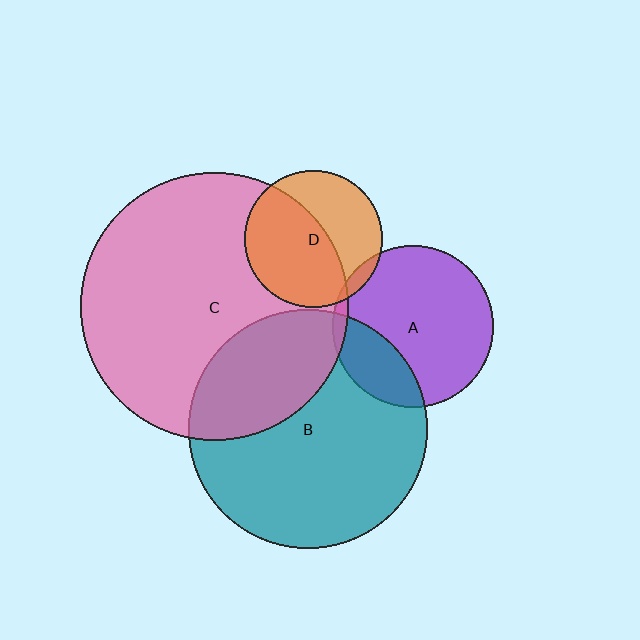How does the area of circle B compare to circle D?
Approximately 3.0 times.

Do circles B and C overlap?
Yes.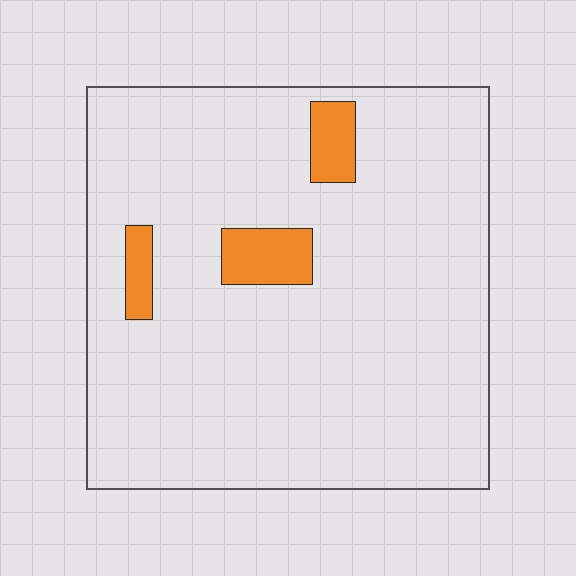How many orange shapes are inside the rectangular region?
3.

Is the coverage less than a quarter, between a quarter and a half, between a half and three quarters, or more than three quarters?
Less than a quarter.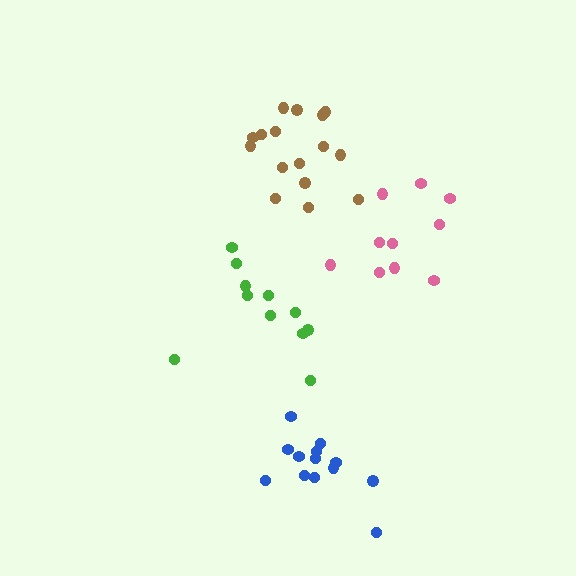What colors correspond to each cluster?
The clusters are colored: brown, green, blue, pink.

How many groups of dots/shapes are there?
There are 4 groups.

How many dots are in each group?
Group 1: 16 dots, Group 2: 11 dots, Group 3: 13 dots, Group 4: 10 dots (50 total).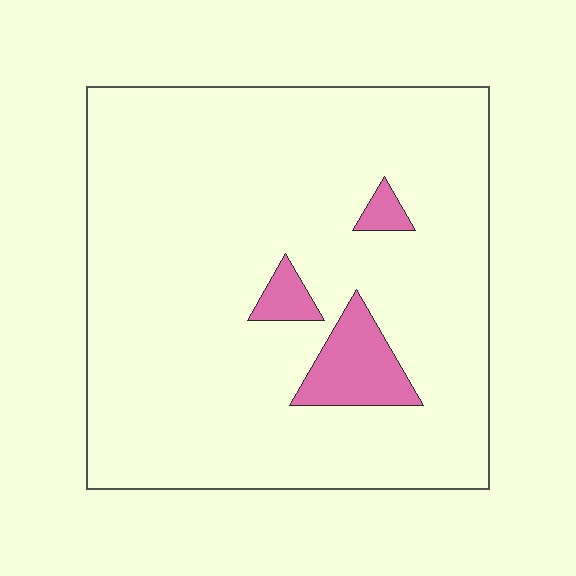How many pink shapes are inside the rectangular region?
3.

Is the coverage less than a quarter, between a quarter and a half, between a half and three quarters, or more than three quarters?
Less than a quarter.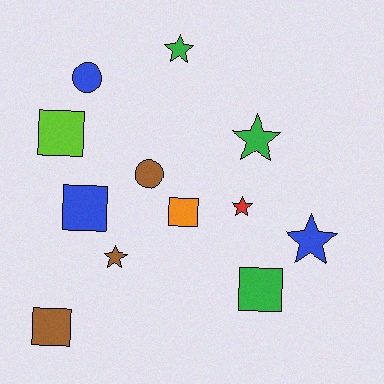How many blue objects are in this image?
There are 3 blue objects.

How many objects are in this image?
There are 12 objects.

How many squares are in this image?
There are 5 squares.